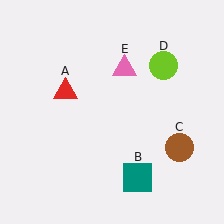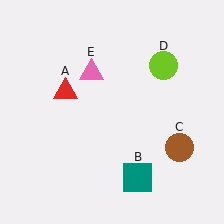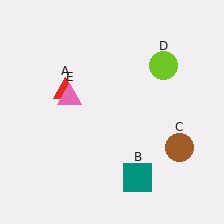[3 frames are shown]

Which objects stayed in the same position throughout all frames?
Red triangle (object A) and teal square (object B) and brown circle (object C) and lime circle (object D) remained stationary.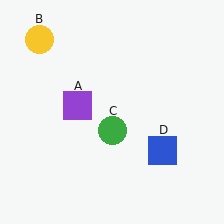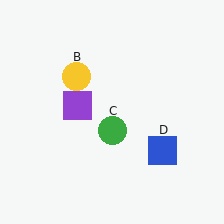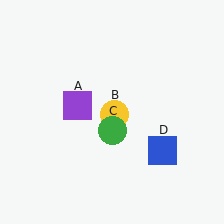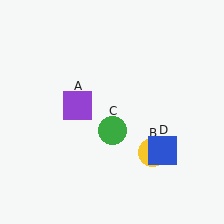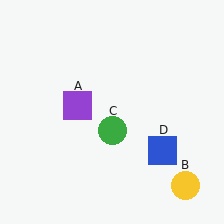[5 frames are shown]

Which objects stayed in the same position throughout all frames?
Purple square (object A) and green circle (object C) and blue square (object D) remained stationary.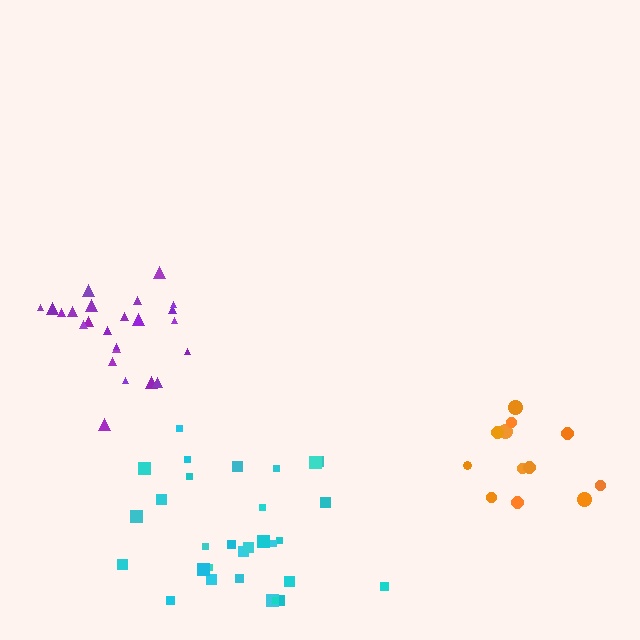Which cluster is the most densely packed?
Purple.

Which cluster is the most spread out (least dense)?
Orange.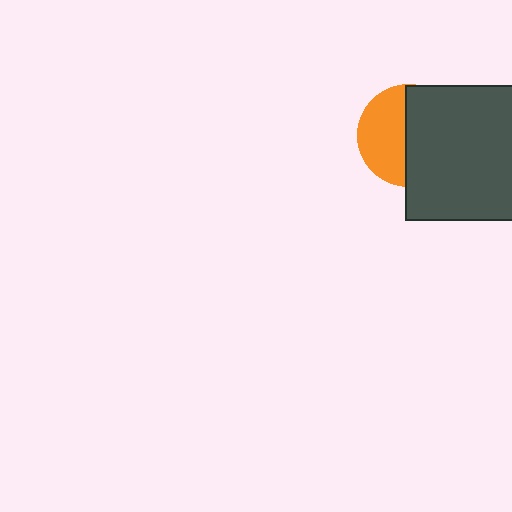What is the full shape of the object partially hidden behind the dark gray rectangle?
The partially hidden object is an orange circle.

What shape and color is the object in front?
The object in front is a dark gray rectangle.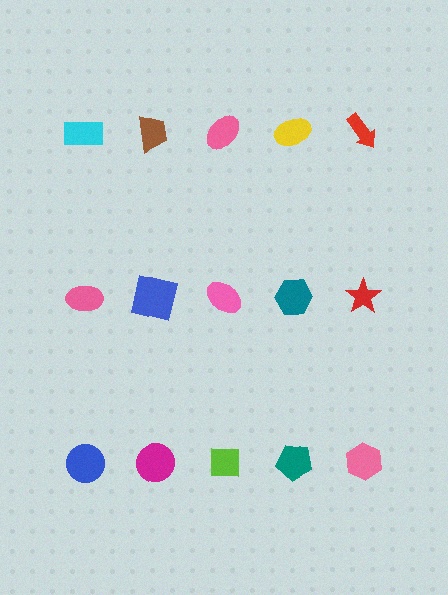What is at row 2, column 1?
A pink ellipse.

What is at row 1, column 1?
A cyan rectangle.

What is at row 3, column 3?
A lime square.